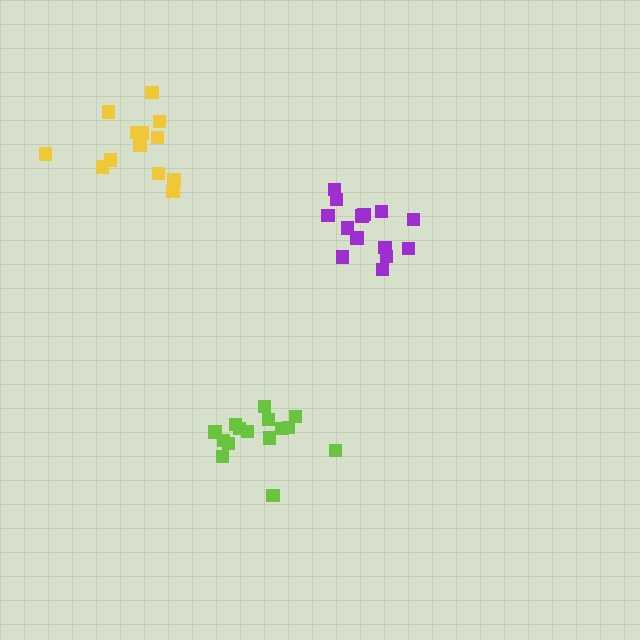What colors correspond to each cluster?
The clusters are colored: purple, lime, yellow.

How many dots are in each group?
Group 1: 14 dots, Group 2: 15 dots, Group 3: 13 dots (42 total).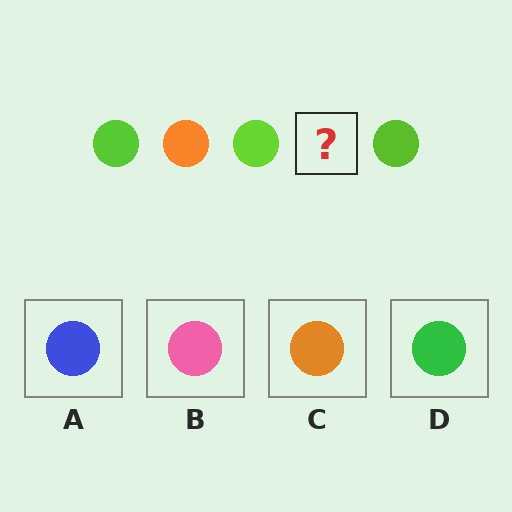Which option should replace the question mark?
Option C.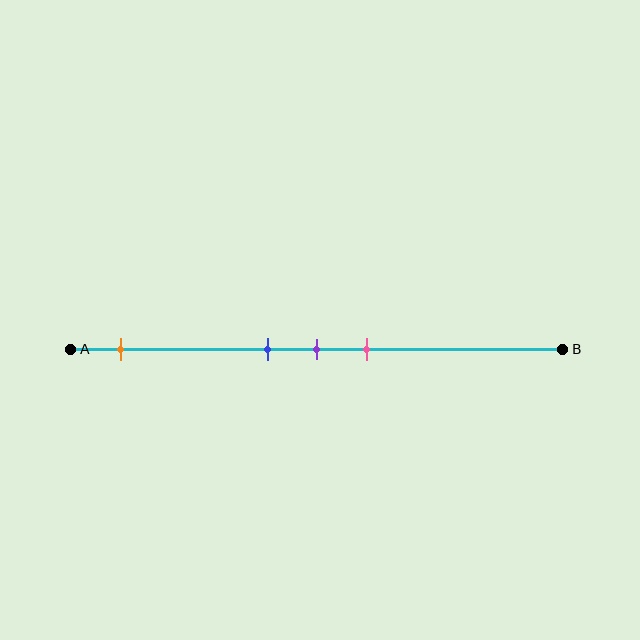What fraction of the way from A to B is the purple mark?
The purple mark is approximately 50% (0.5) of the way from A to B.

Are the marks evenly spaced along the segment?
No, the marks are not evenly spaced.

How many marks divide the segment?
There are 4 marks dividing the segment.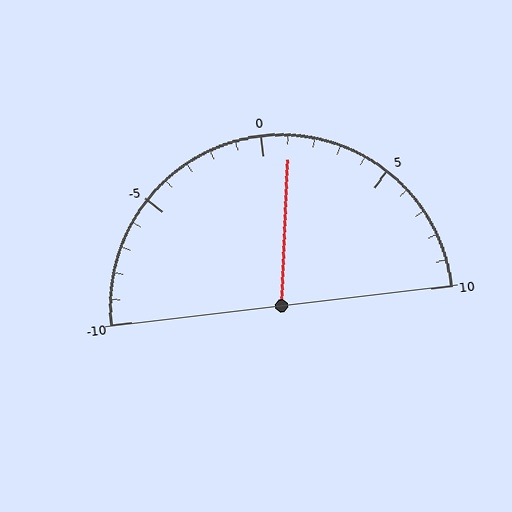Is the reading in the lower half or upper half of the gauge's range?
The reading is in the upper half of the range (-10 to 10).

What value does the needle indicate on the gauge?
The needle indicates approximately 1.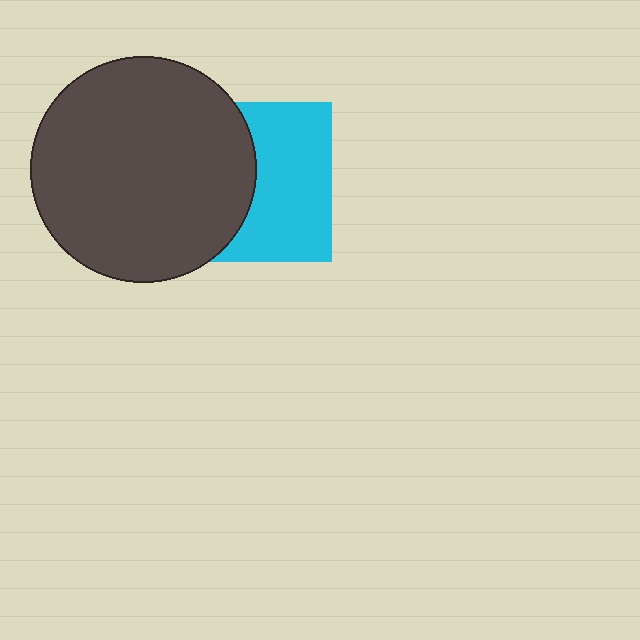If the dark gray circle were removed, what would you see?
You would see the complete cyan square.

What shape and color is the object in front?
The object in front is a dark gray circle.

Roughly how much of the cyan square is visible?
About half of it is visible (roughly 54%).